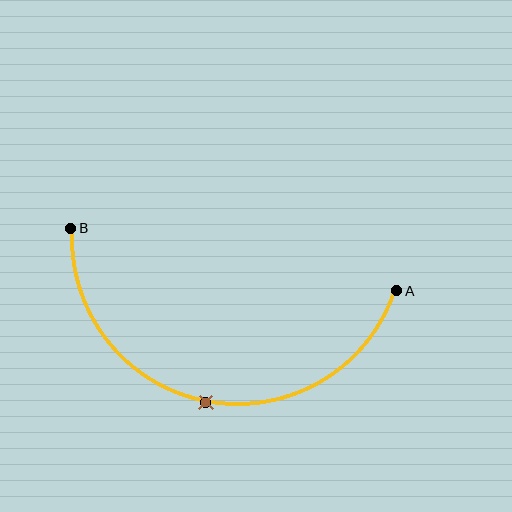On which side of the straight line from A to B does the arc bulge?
The arc bulges below the straight line connecting A and B.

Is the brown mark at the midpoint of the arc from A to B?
Yes. The brown mark lies on the arc at equal arc-length from both A and B — it is the arc midpoint.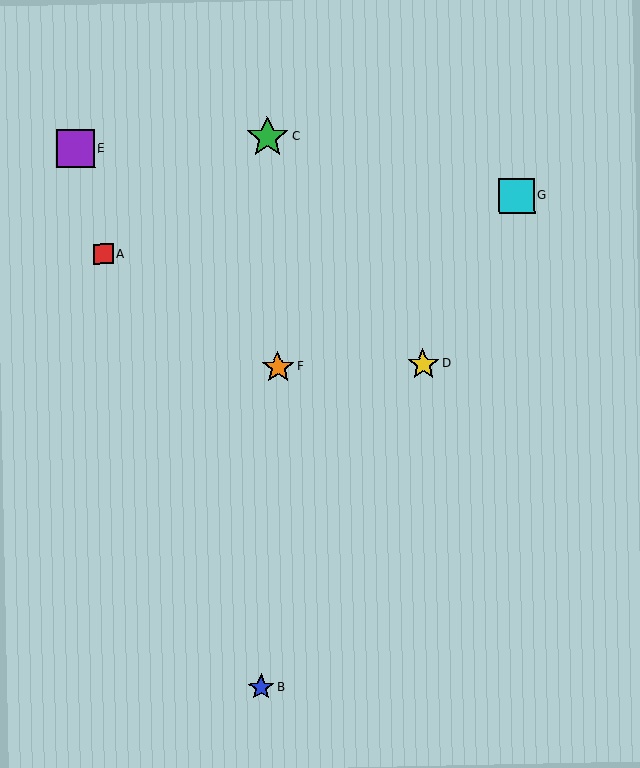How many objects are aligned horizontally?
2 objects (D, F) are aligned horizontally.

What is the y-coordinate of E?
Object E is at y≈149.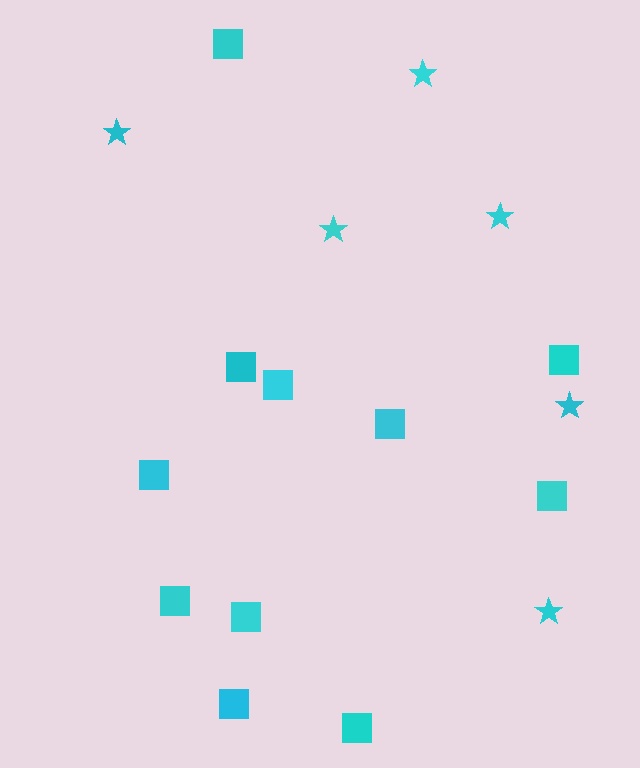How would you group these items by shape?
There are 2 groups: one group of stars (6) and one group of squares (11).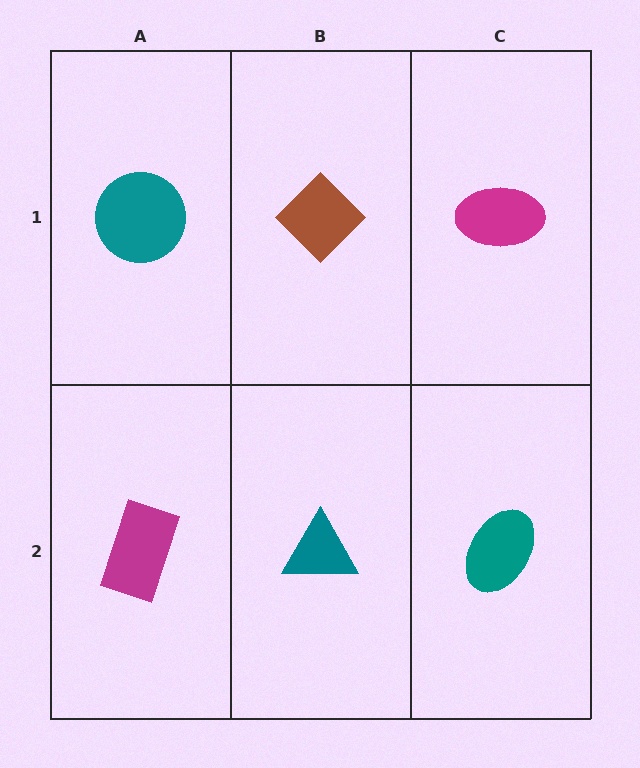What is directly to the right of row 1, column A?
A brown diamond.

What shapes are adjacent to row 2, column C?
A magenta ellipse (row 1, column C), a teal triangle (row 2, column B).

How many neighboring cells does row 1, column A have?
2.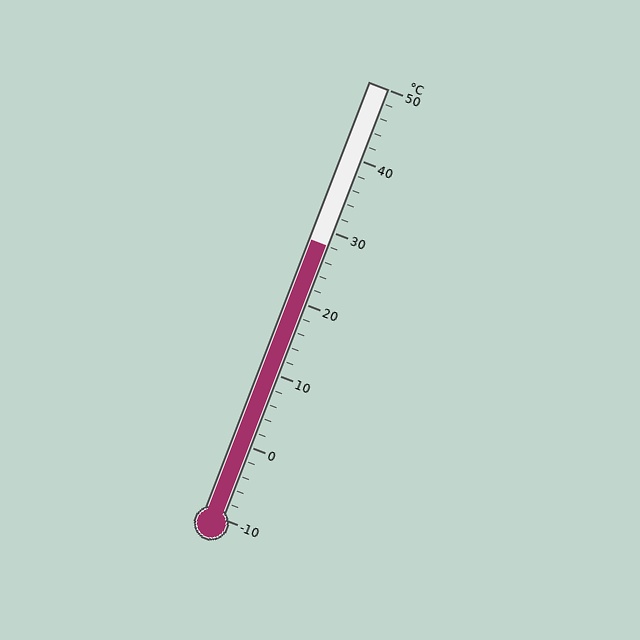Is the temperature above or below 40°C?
The temperature is below 40°C.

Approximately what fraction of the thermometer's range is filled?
The thermometer is filled to approximately 65% of its range.